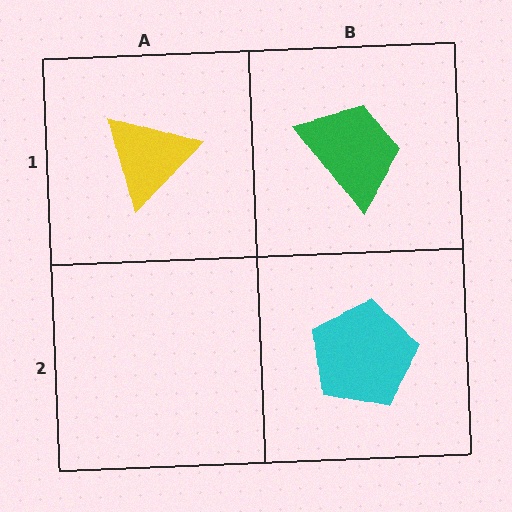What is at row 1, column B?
A green trapezoid.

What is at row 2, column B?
A cyan pentagon.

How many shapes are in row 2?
1 shape.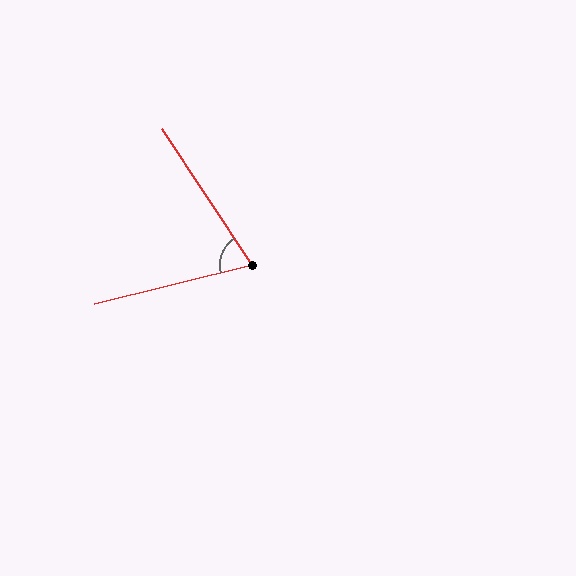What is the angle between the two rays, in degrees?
Approximately 70 degrees.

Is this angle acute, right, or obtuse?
It is acute.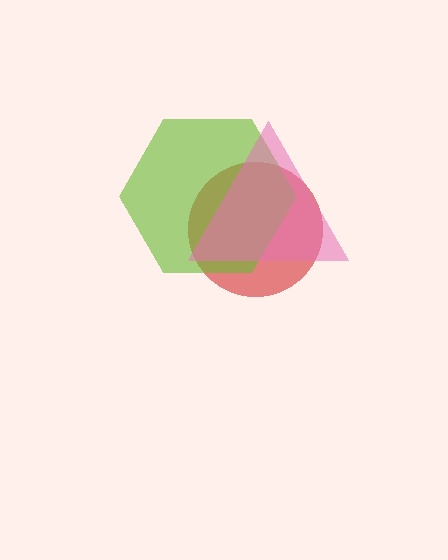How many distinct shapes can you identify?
There are 3 distinct shapes: a red circle, a lime hexagon, a pink triangle.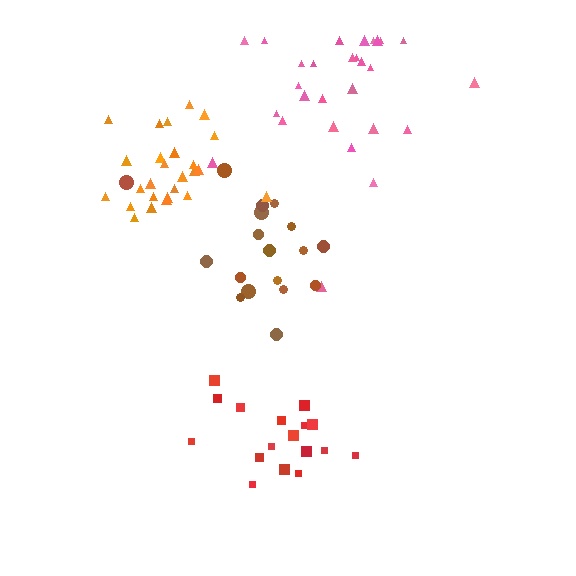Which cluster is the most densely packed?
Orange.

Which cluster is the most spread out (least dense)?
Brown.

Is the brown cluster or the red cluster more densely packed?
Red.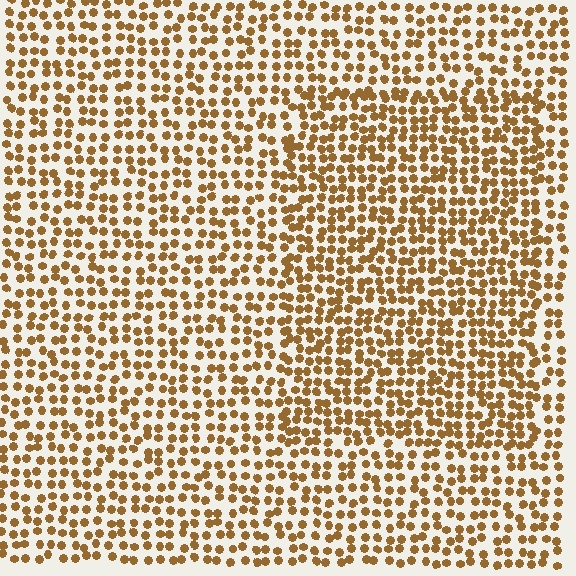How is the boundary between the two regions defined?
The boundary is defined by a change in element density (approximately 1.4x ratio). All elements are the same color, size, and shape.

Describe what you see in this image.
The image contains small brown elements arranged at two different densities. A rectangle-shaped region is visible where the elements are more densely packed than the surrounding area.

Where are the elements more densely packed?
The elements are more densely packed inside the rectangle boundary.